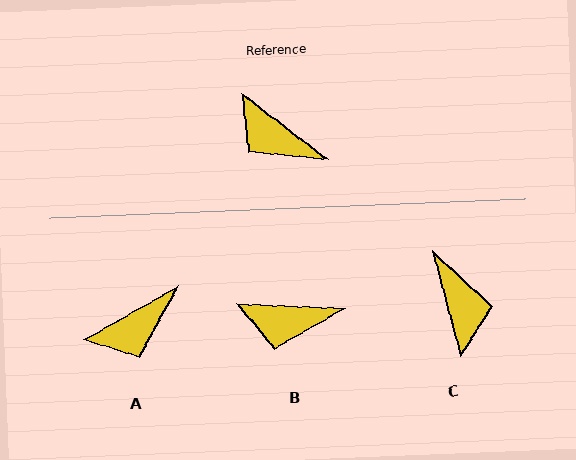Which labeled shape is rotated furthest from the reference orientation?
C, about 142 degrees away.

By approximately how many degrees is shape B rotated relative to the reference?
Approximately 35 degrees counter-clockwise.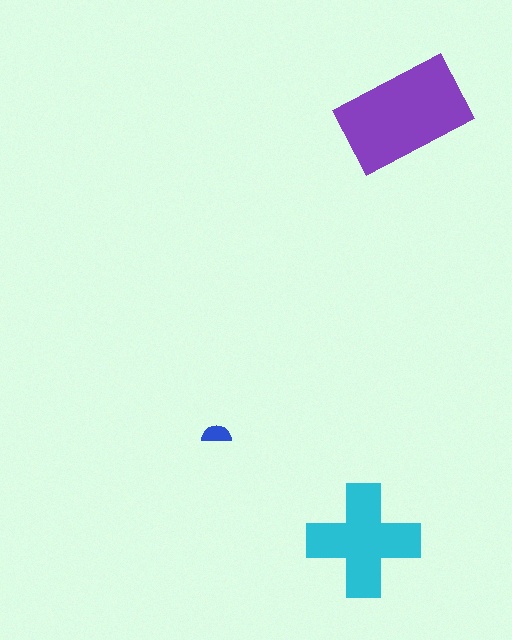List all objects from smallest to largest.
The blue semicircle, the cyan cross, the purple rectangle.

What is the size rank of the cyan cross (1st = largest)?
2nd.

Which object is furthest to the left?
The blue semicircle is leftmost.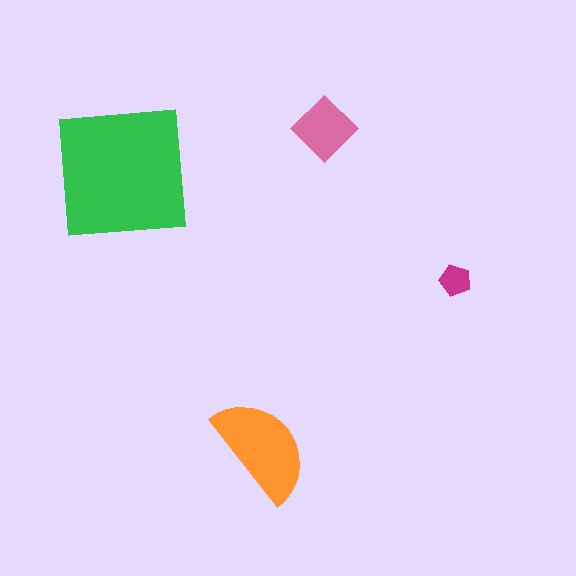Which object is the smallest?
The magenta pentagon.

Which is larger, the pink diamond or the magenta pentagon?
The pink diamond.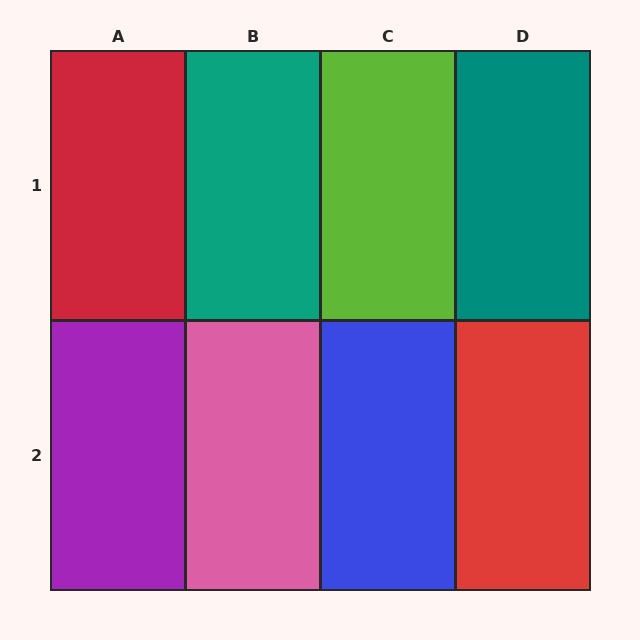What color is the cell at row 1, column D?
Teal.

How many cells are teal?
2 cells are teal.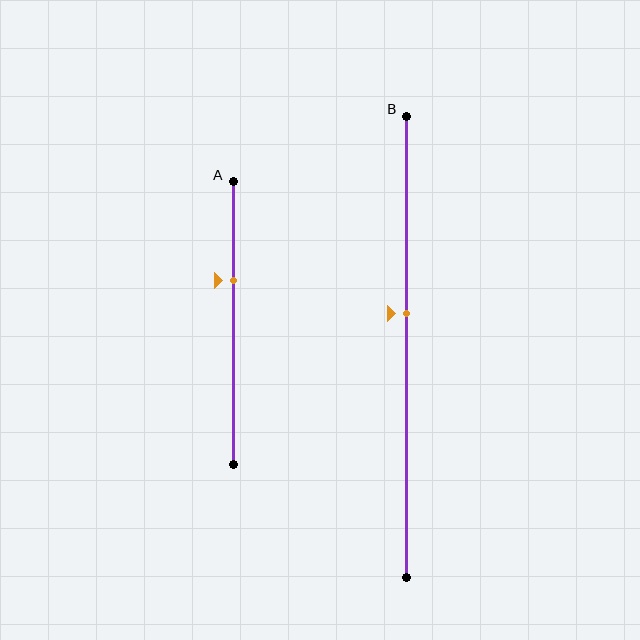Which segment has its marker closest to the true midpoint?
Segment B has its marker closest to the true midpoint.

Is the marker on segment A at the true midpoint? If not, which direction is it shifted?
No, the marker on segment A is shifted upward by about 15% of the segment length.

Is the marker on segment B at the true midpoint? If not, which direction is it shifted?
No, the marker on segment B is shifted upward by about 7% of the segment length.